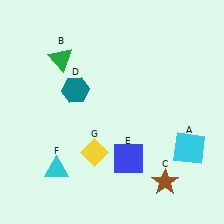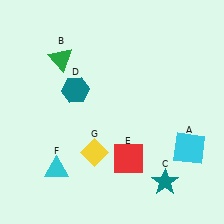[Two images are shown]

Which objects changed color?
C changed from brown to teal. E changed from blue to red.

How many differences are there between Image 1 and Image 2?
There are 2 differences between the two images.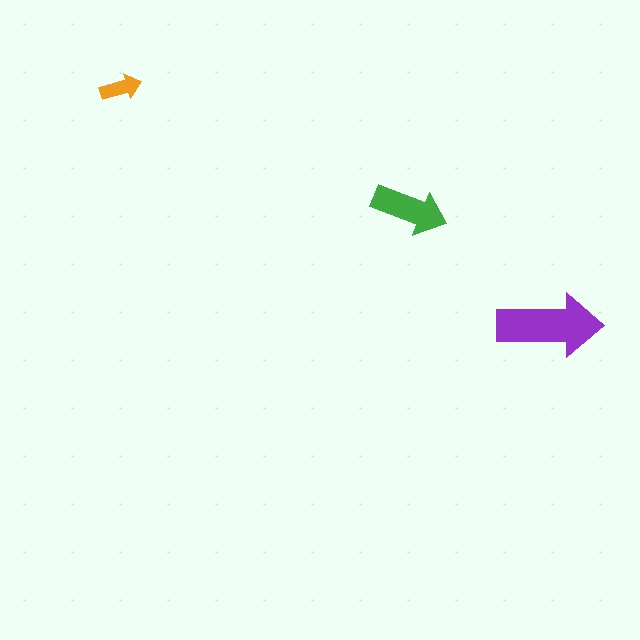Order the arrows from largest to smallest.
the purple one, the green one, the orange one.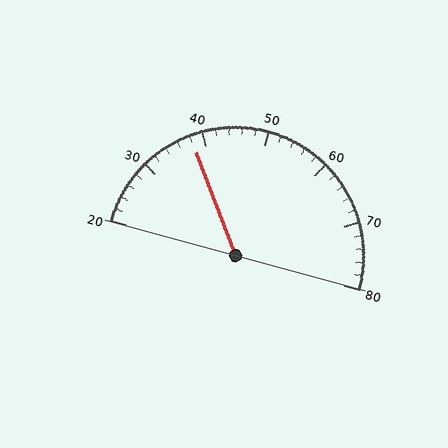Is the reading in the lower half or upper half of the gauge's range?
The reading is in the lower half of the range (20 to 80).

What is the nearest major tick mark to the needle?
The nearest major tick mark is 40.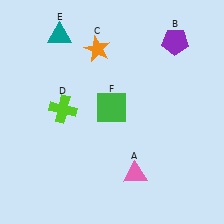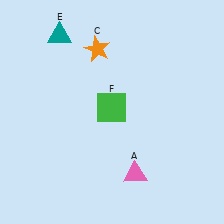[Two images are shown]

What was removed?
The lime cross (D), the purple pentagon (B) were removed in Image 2.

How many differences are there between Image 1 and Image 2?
There are 2 differences between the two images.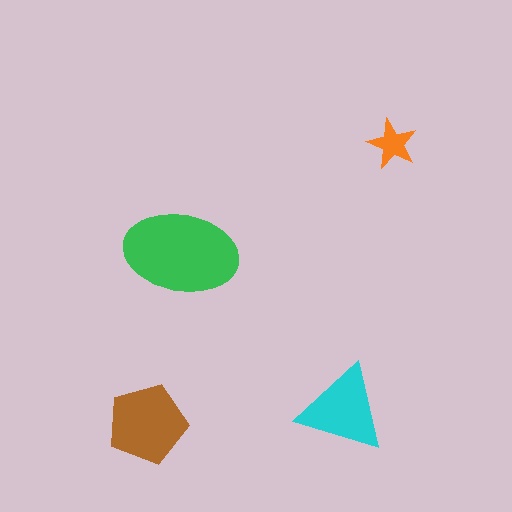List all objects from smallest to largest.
The orange star, the cyan triangle, the brown pentagon, the green ellipse.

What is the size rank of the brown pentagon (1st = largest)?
2nd.